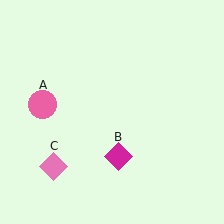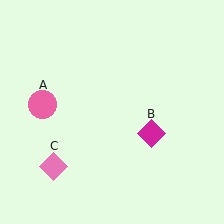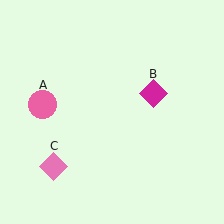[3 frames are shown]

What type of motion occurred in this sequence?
The magenta diamond (object B) rotated counterclockwise around the center of the scene.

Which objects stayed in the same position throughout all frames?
Pink circle (object A) and pink diamond (object C) remained stationary.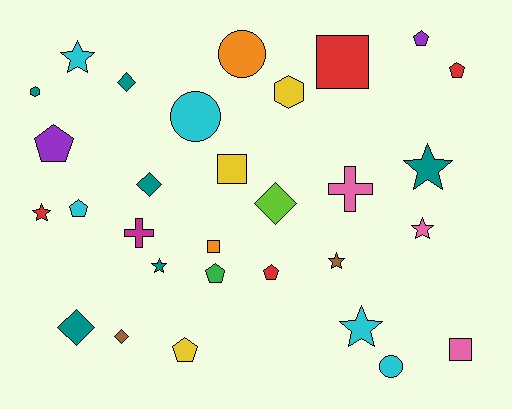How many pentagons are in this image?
There are 7 pentagons.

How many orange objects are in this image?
There are 2 orange objects.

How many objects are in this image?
There are 30 objects.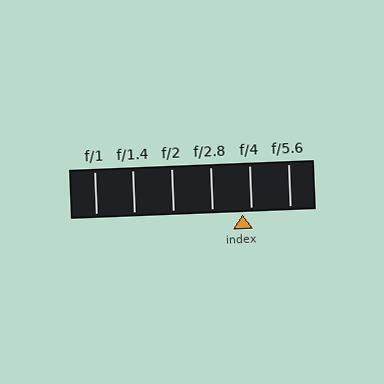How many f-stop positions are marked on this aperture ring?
There are 6 f-stop positions marked.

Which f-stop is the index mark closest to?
The index mark is closest to f/4.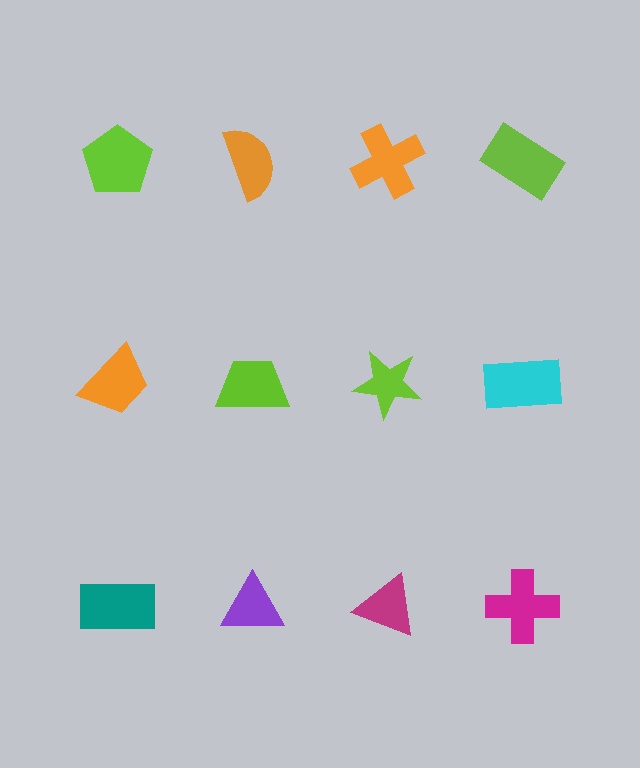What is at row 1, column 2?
An orange semicircle.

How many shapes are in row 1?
4 shapes.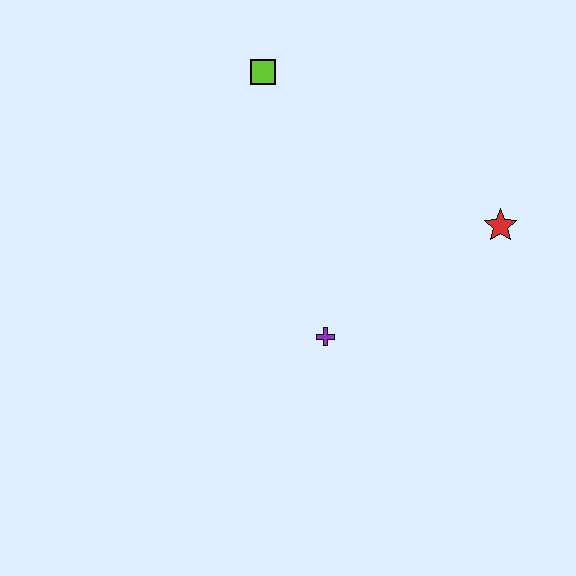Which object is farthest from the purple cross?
The lime square is farthest from the purple cross.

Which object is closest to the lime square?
The purple cross is closest to the lime square.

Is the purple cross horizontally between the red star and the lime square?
Yes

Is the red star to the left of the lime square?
No